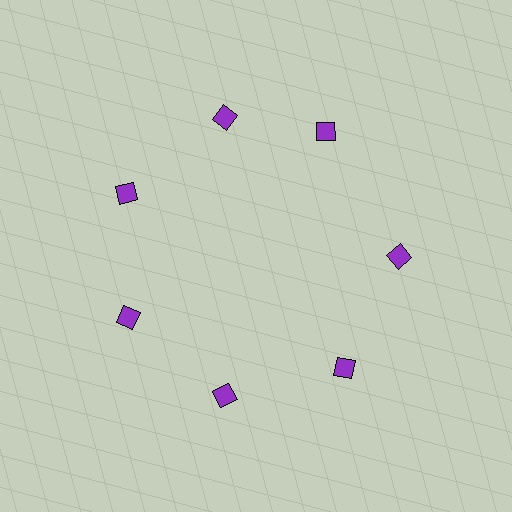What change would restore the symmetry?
The symmetry would be restored by rotating it back into even spacing with its neighbors so that all 7 diamonds sit at equal angles and equal distance from the center.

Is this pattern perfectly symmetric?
No. The 7 purple diamonds are arranged in a ring, but one element near the 1 o'clock position is rotated out of alignment along the ring, breaking the 7-fold rotational symmetry.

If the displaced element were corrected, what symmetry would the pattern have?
It would have 7-fold rotational symmetry — the pattern would map onto itself every 51 degrees.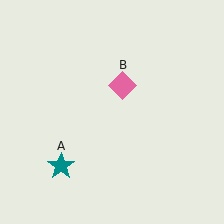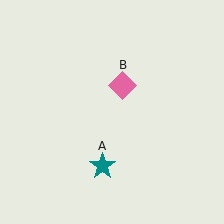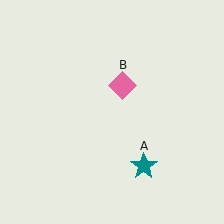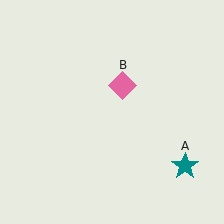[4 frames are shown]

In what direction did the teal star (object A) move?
The teal star (object A) moved right.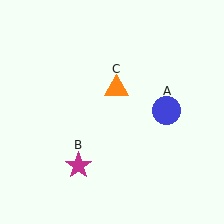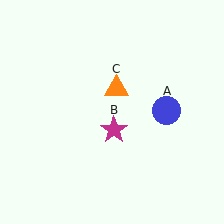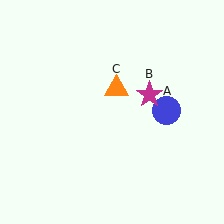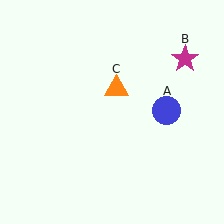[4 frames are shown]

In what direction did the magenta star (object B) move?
The magenta star (object B) moved up and to the right.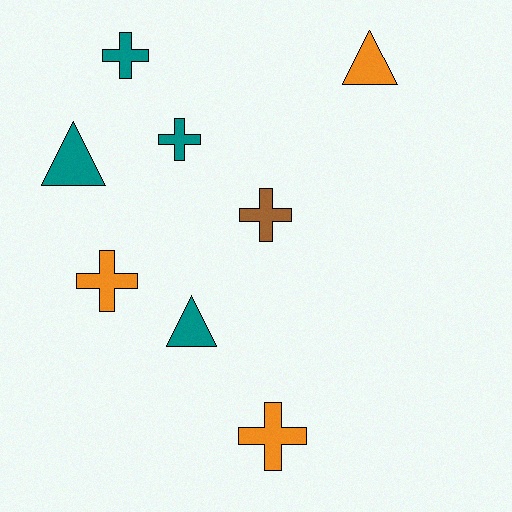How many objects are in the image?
There are 8 objects.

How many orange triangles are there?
There is 1 orange triangle.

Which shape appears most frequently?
Cross, with 5 objects.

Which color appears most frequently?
Teal, with 4 objects.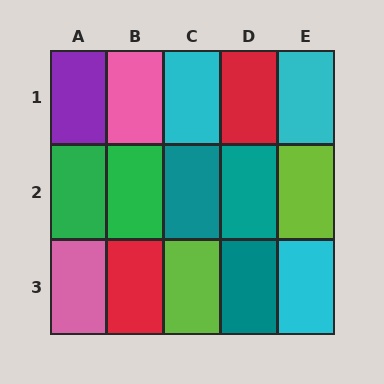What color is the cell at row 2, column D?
Teal.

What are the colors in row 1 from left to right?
Purple, pink, cyan, red, cyan.